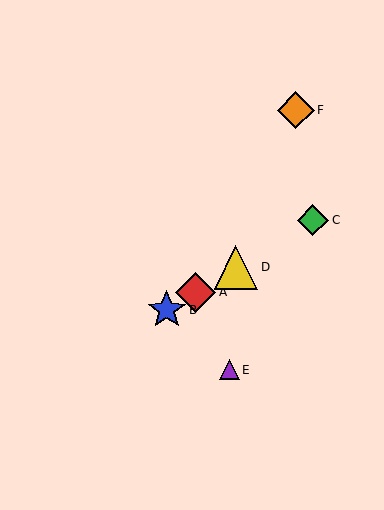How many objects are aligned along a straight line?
4 objects (A, B, C, D) are aligned along a straight line.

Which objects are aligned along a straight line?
Objects A, B, C, D are aligned along a straight line.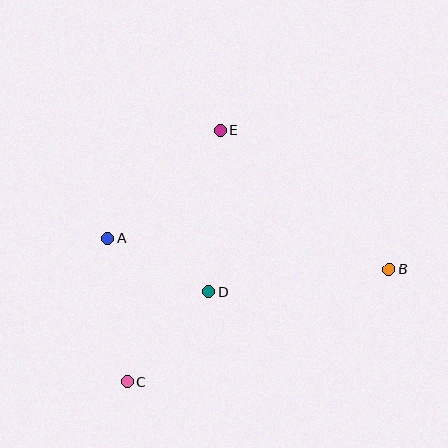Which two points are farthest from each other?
Points B and C are farthest from each other.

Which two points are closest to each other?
Points A and D are closest to each other.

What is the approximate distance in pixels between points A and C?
The distance between A and C is approximately 145 pixels.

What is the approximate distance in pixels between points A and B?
The distance between A and B is approximately 284 pixels.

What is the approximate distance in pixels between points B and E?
The distance between B and E is approximately 219 pixels.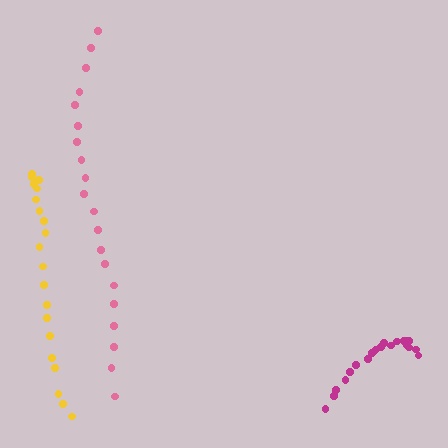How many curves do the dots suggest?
There are 3 distinct paths.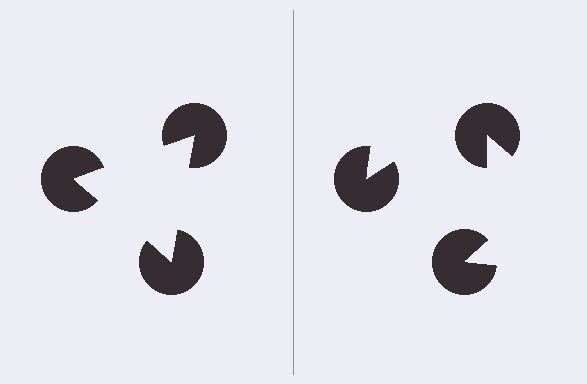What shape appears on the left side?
An illusory triangle.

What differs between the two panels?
The pac-man discs are positioned identically on both sides; only the wedge orientations differ. On the left they align to a triangle; on the right they are misaligned.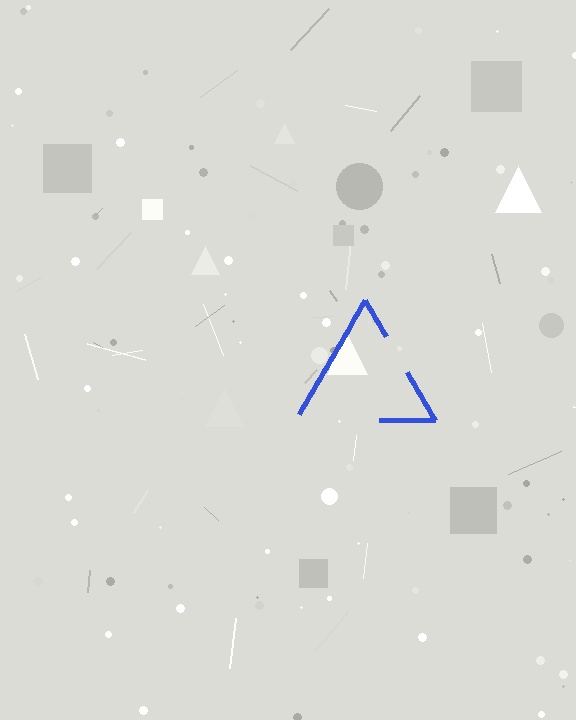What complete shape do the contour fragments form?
The contour fragments form a triangle.